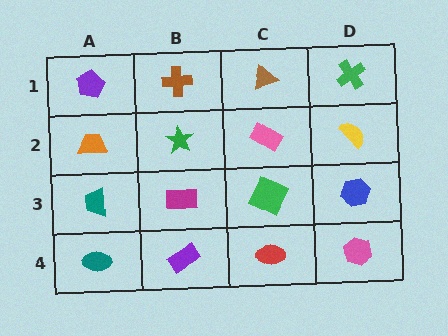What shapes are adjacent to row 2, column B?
A brown cross (row 1, column B), a magenta rectangle (row 3, column B), an orange trapezoid (row 2, column A), a pink rectangle (row 2, column C).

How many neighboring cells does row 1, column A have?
2.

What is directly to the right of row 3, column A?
A magenta rectangle.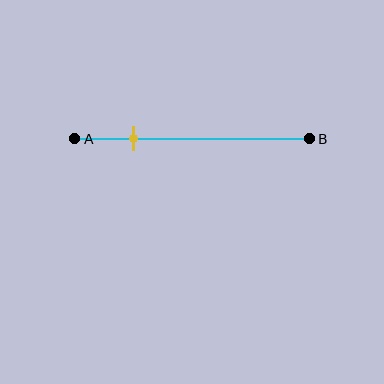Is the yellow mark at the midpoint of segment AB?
No, the mark is at about 25% from A, not at the 50% midpoint.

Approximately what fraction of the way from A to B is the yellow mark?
The yellow mark is approximately 25% of the way from A to B.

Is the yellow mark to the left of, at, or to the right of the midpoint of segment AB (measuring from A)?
The yellow mark is to the left of the midpoint of segment AB.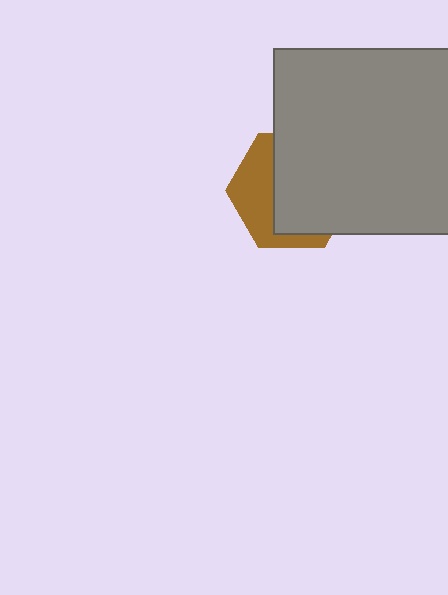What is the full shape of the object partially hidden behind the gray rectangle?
The partially hidden object is a brown hexagon.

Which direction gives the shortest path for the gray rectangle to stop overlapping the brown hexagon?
Moving right gives the shortest separation.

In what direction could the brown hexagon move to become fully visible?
The brown hexagon could move left. That would shift it out from behind the gray rectangle entirely.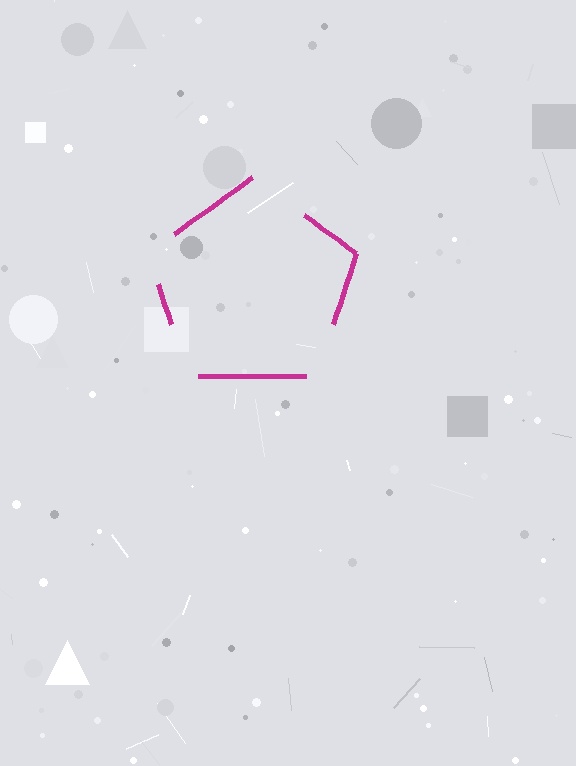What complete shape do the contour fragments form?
The contour fragments form a pentagon.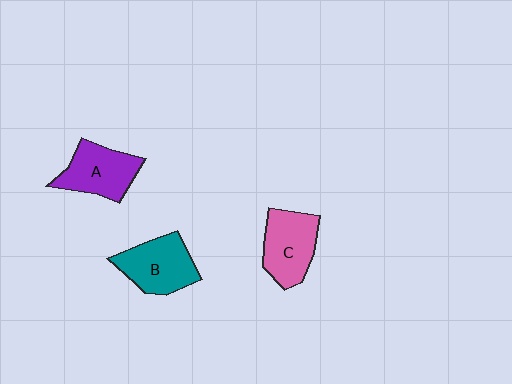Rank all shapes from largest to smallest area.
From largest to smallest: B (teal), C (pink), A (purple).